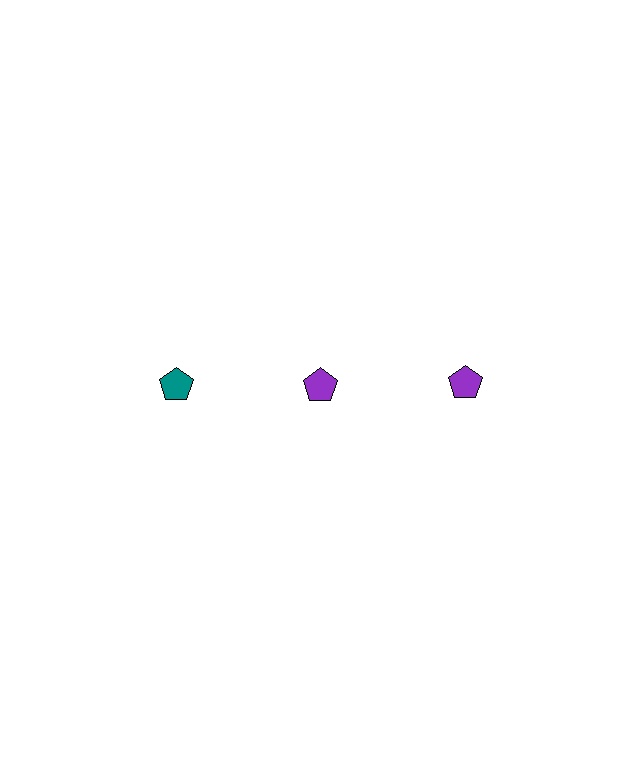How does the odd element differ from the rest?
It has a different color: teal instead of purple.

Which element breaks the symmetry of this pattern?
The teal pentagon in the top row, leftmost column breaks the symmetry. All other shapes are purple pentagons.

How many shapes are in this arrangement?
There are 3 shapes arranged in a grid pattern.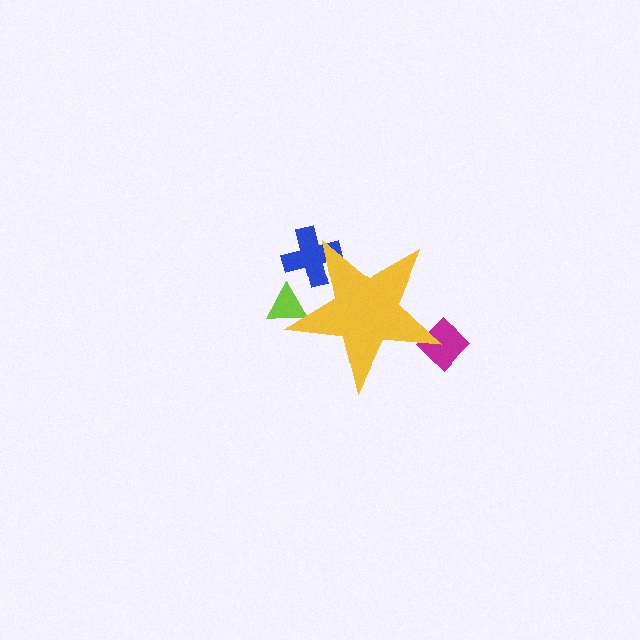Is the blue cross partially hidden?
Yes, the blue cross is partially hidden behind the yellow star.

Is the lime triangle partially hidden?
Yes, the lime triangle is partially hidden behind the yellow star.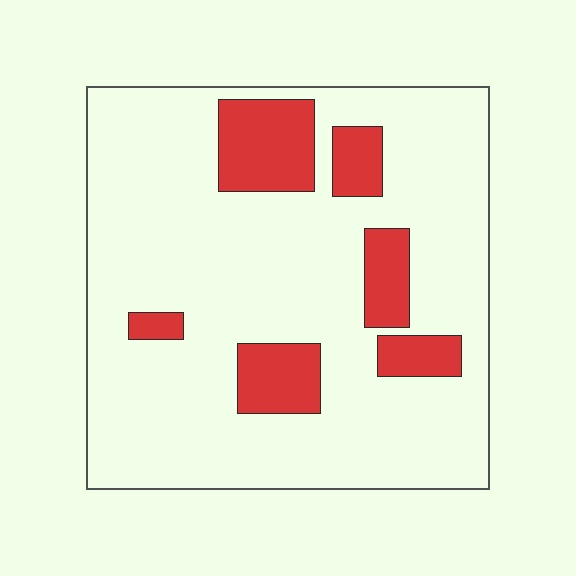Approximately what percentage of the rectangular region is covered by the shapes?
Approximately 15%.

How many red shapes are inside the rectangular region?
6.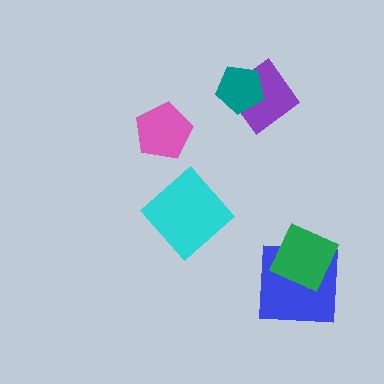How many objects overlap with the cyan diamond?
0 objects overlap with the cyan diamond.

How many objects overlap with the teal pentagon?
1 object overlaps with the teal pentagon.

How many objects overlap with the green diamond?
1 object overlaps with the green diamond.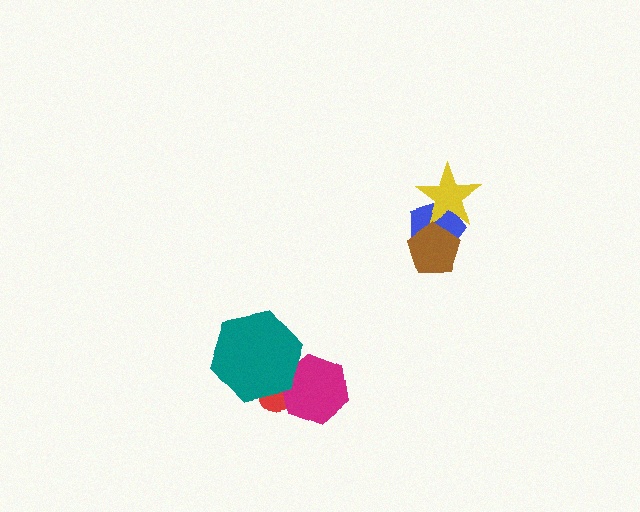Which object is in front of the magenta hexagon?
The teal hexagon is in front of the magenta hexagon.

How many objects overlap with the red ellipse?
2 objects overlap with the red ellipse.